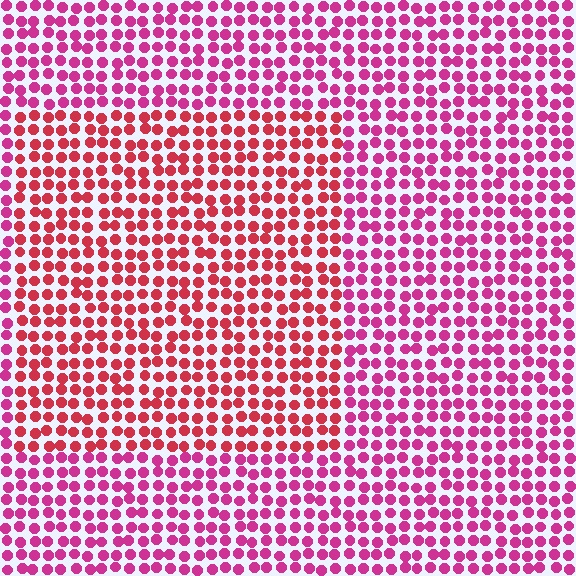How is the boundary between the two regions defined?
The boundary is defined purely by a slight shift in hue (about 29 degrees). Spacing, size, and orientation are identical on both sides.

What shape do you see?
I see a rectangle.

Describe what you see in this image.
The image is filled with small magenta elements in a uniform arrangement. A rectangle-shaped region is visible where the elements are tinted to a slightly different hue, forming a subtle color boundary.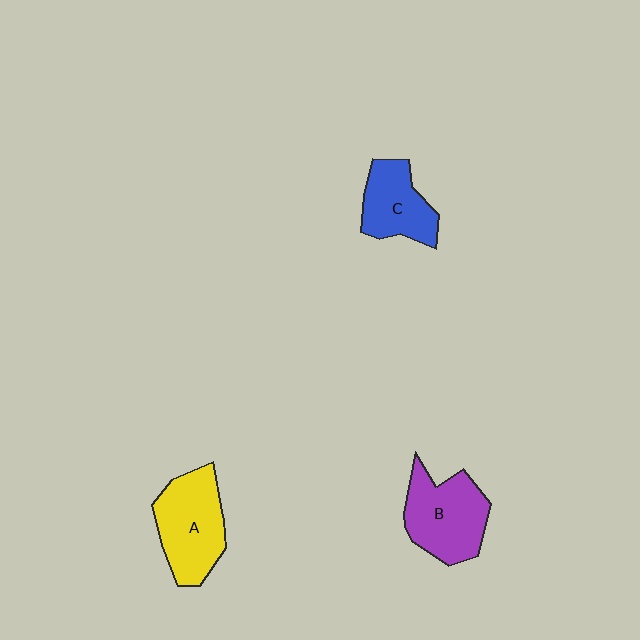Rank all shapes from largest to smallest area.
From largest to smallest: A (yellow), B (purple), C (blue).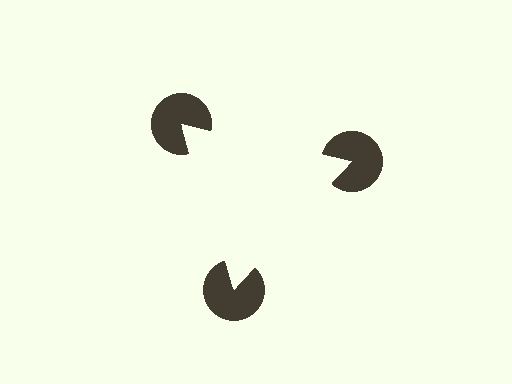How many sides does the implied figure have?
3 sides.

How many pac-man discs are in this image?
There are 3 — one at each vertex of the illusory triangle.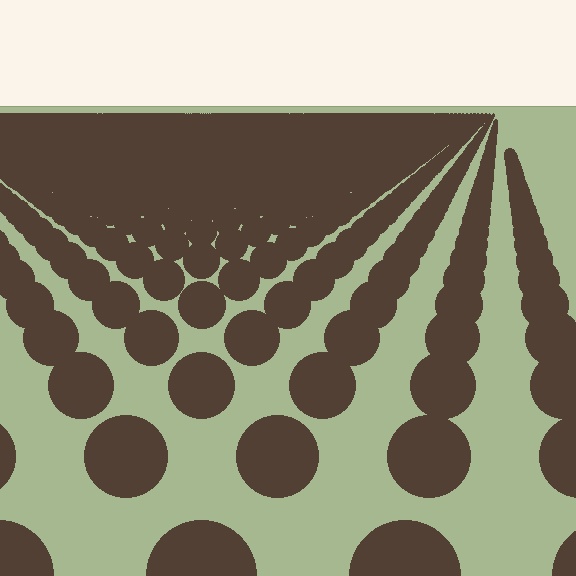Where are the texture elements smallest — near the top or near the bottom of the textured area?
Near the top.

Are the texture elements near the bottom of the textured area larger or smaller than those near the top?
Larger. Near the bottom, elements are closer to the viewer and appear at a bigger on-screen size.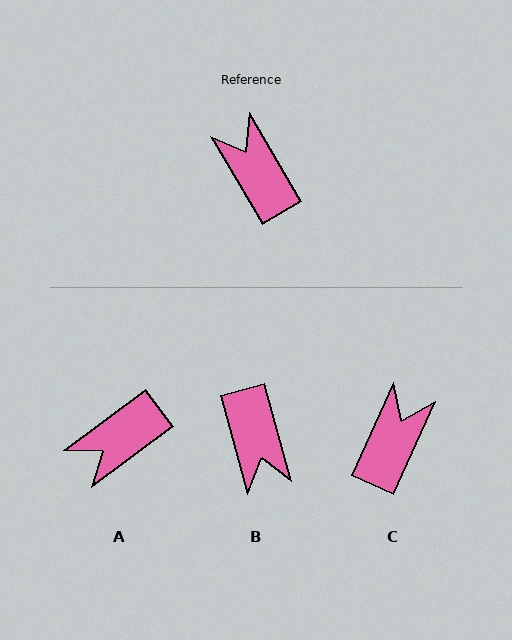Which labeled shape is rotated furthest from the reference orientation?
B, about 165 degrees away.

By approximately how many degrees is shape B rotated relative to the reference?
Approximately 165 degrees counter-clockwise.